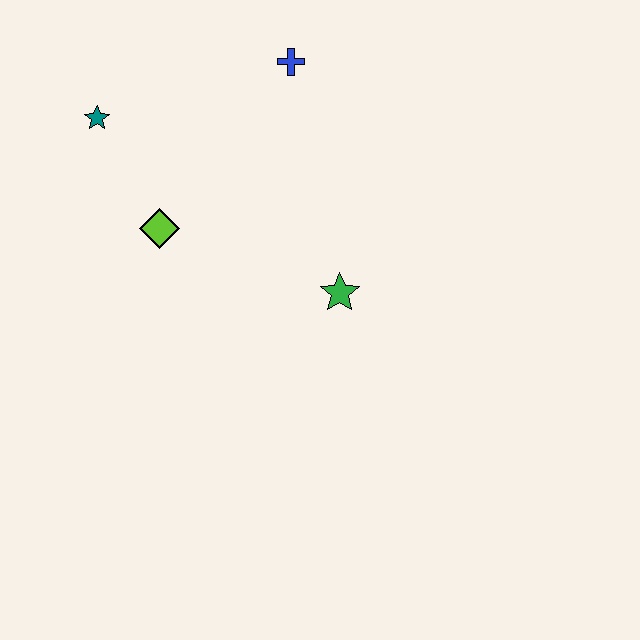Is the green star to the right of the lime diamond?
Yes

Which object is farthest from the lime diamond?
The blue cross is farthest from the lime diamond.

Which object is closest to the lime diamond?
The teal star is closest to the lime diamond.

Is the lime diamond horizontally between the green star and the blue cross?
No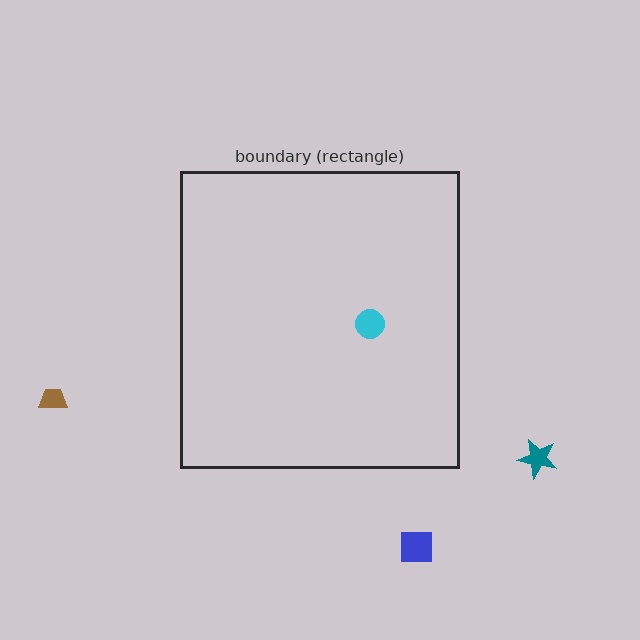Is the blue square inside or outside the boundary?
Outside.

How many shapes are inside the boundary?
1 inside, 3 outside.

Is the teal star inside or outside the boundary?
Outside.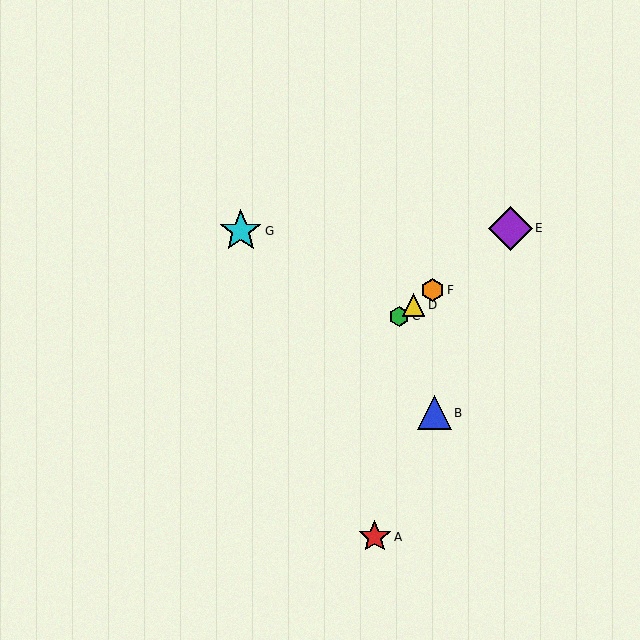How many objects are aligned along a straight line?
4 objects (C, D, E, F) are aligned along a straight line.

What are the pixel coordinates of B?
Object B is at (434, 413).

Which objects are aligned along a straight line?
Objects C, D, E, F are aligned along a straight line.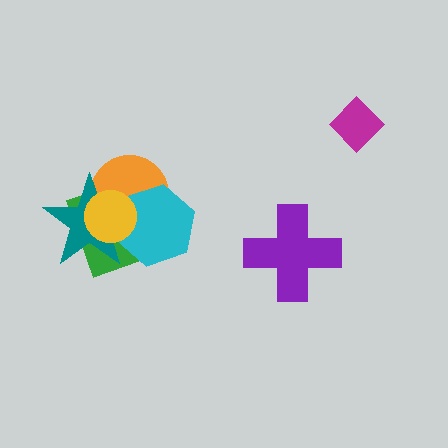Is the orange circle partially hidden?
Yes, it is partially covered by another shape.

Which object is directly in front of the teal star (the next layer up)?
The cyan hexagon is directly in front of the teal star.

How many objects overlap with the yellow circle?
4 objects overlap with the yellow circle.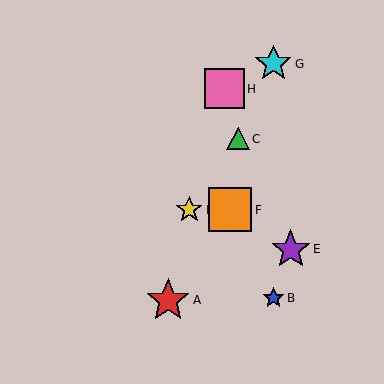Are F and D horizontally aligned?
Yes, both are at y≈210.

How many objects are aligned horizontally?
2 objects (D, F) are aligned horizontally.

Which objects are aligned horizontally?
Objects D, F are aligned horizontally.